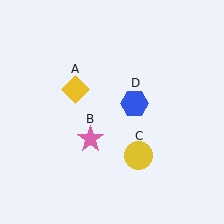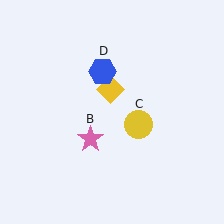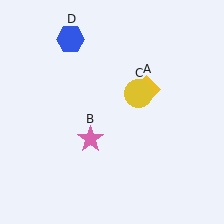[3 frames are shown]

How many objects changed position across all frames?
3 objects changed position: yellow diamond (object A), yellow circle (object C), blue hexagon (object D).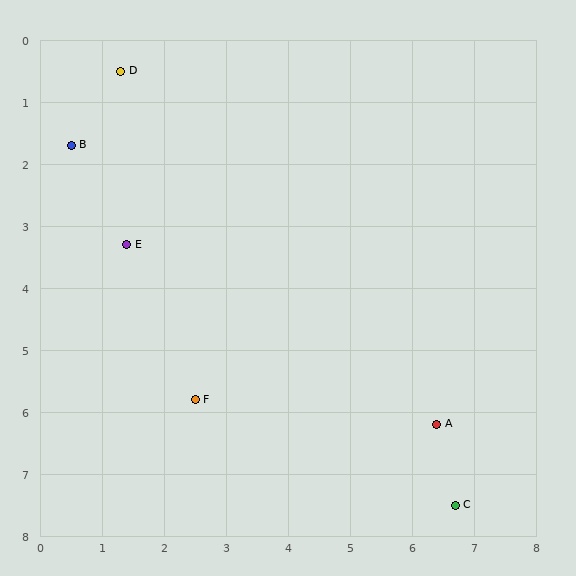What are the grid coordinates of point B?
Point B is at approximately (0.5, 1.7).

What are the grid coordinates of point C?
Point C is at approximately (6.7, 7.5).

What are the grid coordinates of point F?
Point F is at approximately (2.5, 5.8).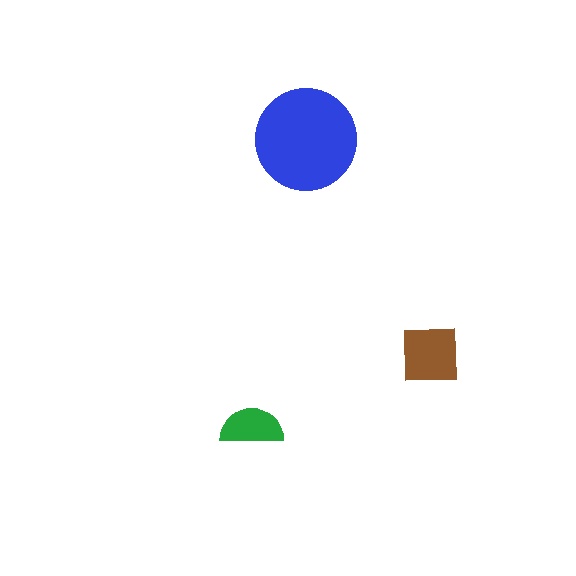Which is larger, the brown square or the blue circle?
The blue circle.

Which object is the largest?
The blue circle.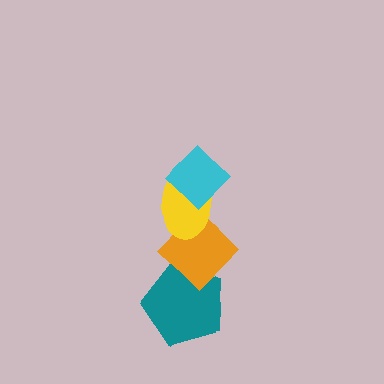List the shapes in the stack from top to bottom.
From top to bottom: the cyan diamond, the yellow ellipse, the orange diamond, the teal pentagon.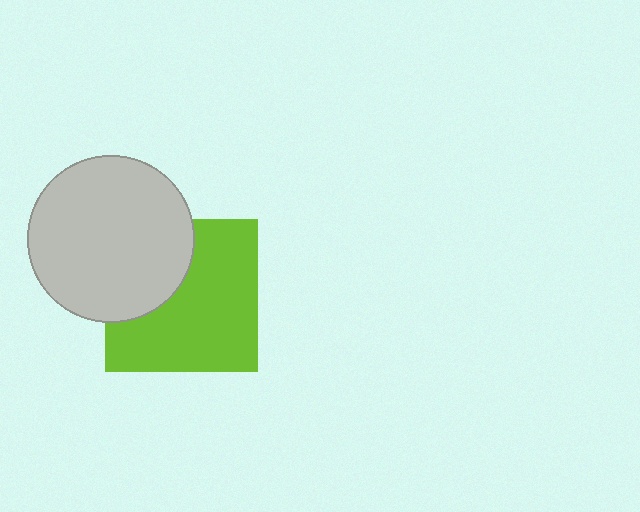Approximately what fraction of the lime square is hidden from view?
Roughly 33% of the lime square is hidden behind the light gray circle.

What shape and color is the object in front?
The object in front is a light gray circle.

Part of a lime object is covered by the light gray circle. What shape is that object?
It is a square.